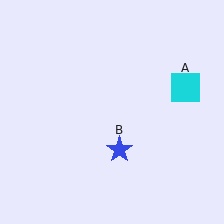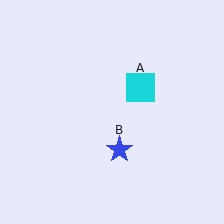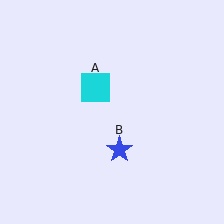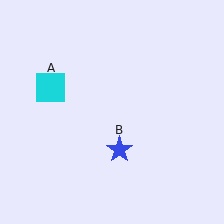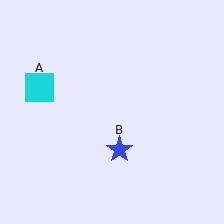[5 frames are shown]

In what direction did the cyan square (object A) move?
The cyan square (object A) moved left.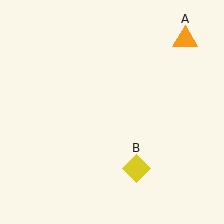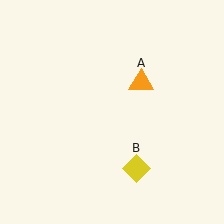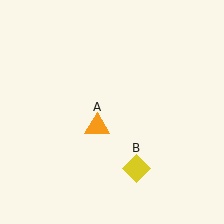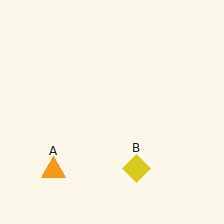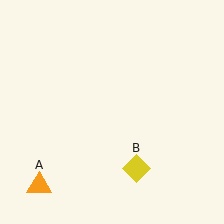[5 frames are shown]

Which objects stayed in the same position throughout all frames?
Yellow diamond (object B) remained stationary.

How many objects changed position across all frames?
1 object changed position: orange triangle (object A).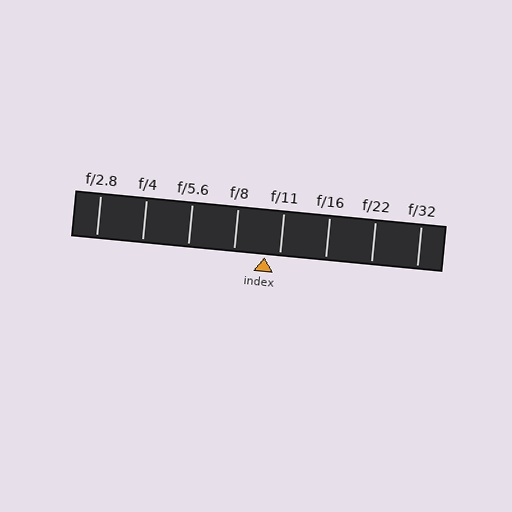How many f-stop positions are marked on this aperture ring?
There are 8 f-stop positions marked.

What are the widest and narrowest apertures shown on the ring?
The widest aperture shown is f/2.8 and the narrowest is f/32.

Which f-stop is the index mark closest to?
The index mark is closest to f/11.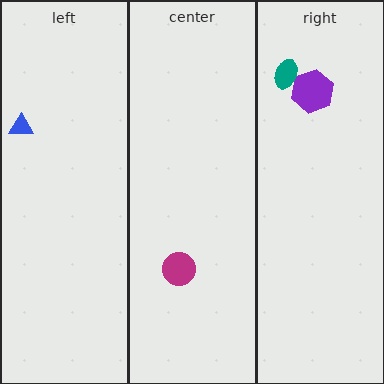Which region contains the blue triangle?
The left region.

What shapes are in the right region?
The purple hexagon, the teal ellipse.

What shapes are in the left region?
The blue triangle.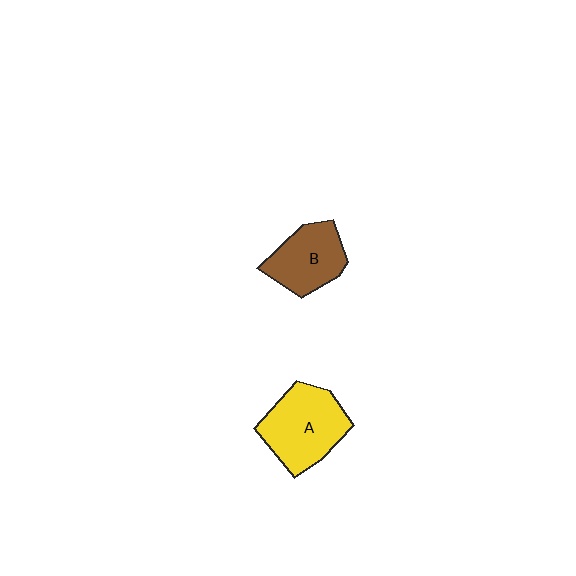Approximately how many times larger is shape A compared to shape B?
Approximately 1.3 times.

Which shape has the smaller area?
Shape B (brown).